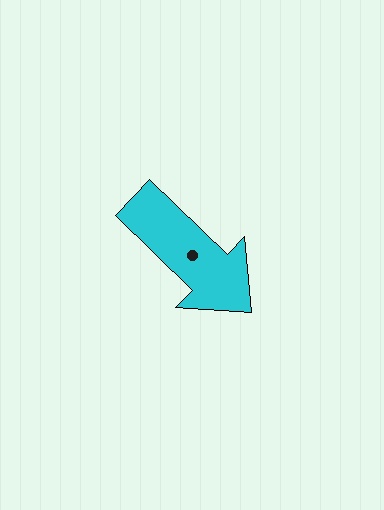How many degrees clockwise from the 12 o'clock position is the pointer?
Approximately 134 degrees.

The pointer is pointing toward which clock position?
Roughly 4 o'clock.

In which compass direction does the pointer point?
Southeast.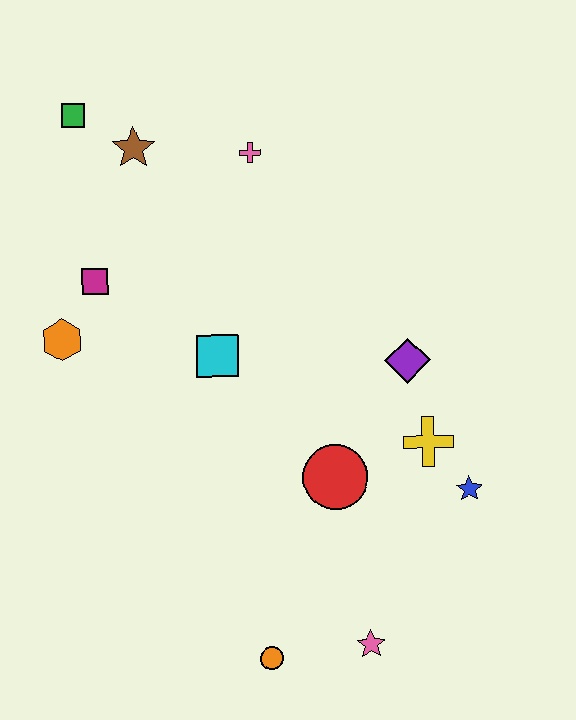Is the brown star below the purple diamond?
No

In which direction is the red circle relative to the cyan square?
The red circle is below the cyan square.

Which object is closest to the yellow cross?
The blue star is closest to the yellow cross.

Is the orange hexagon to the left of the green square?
Yes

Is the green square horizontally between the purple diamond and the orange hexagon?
Yes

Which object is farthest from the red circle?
The green square is farthest from the red circle.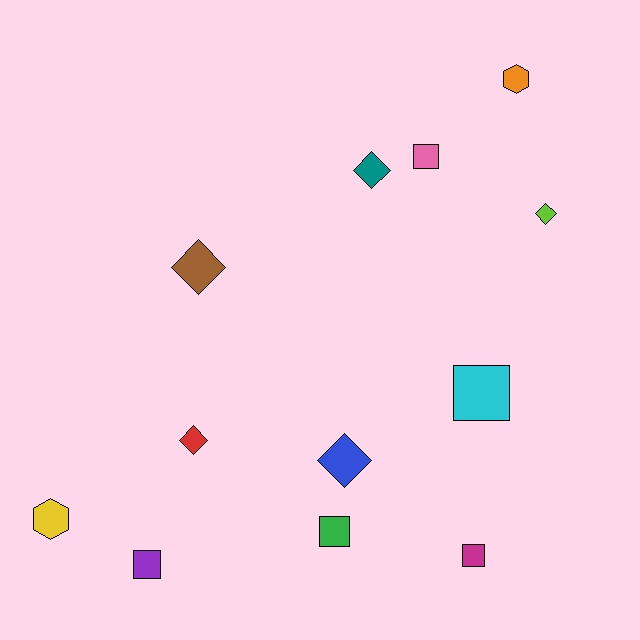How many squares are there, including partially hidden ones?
There are 5 squares.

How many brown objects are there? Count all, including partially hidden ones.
There is 1 brown object.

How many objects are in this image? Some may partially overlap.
There are 12 objects.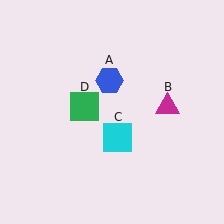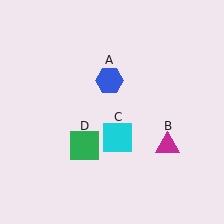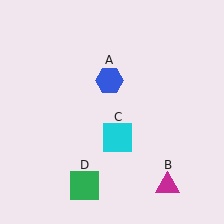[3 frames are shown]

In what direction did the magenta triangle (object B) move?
The magenta triangle (object B) moved down.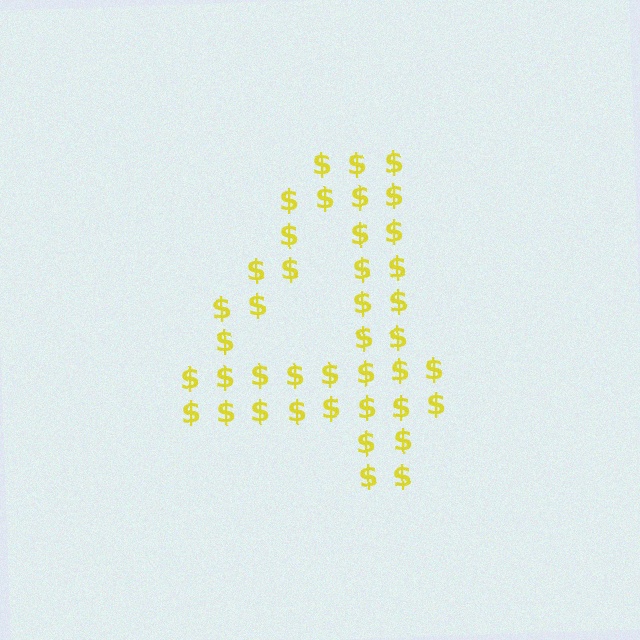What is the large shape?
The large shape is the digit 4.